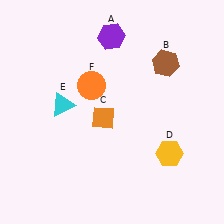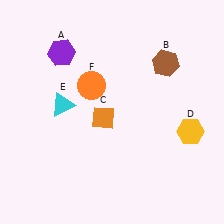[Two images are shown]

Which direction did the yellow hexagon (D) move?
The yellow hexagon (D) moved up.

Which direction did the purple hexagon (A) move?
The purple hexagon (A) moved left.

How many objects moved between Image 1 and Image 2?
2 objects moved between the two images.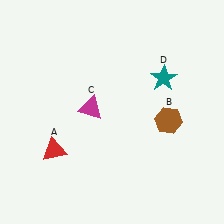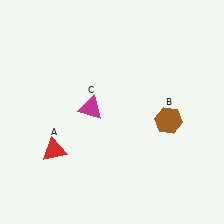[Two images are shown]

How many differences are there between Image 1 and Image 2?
There is 1 difference between the two images.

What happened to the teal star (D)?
The teal star (D) was removed in Image 2. It was in the top-right area of Image 1.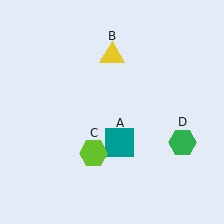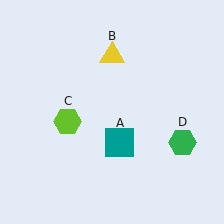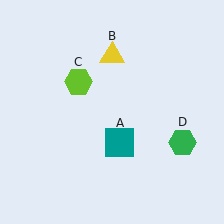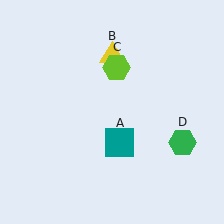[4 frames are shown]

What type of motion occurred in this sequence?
The lime hexagon (object C) rotated clockwise around the center of the scene.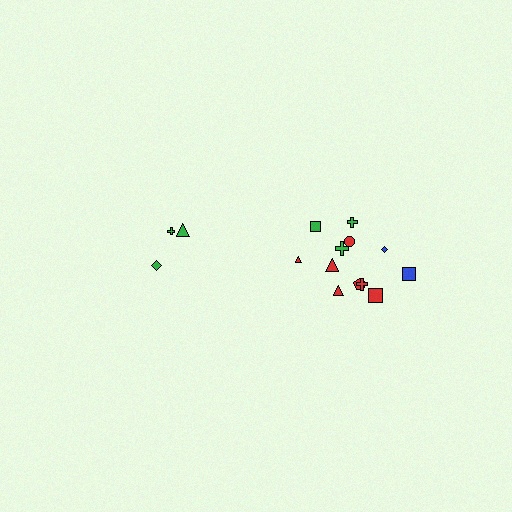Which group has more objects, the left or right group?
The right group.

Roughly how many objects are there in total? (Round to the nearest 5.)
Roughly 15 objects in total.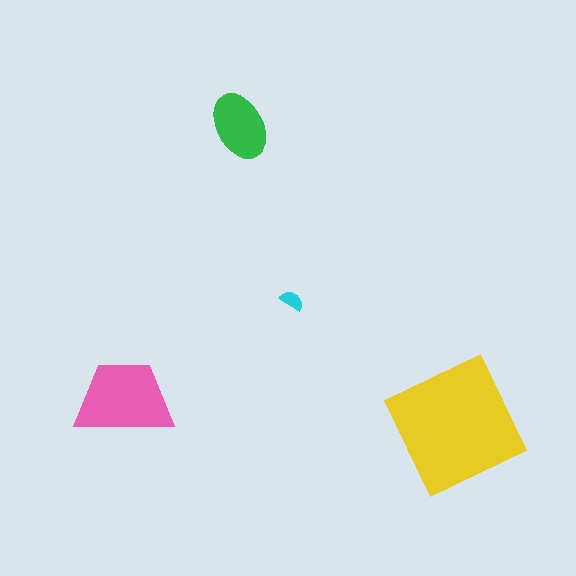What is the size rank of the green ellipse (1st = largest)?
3rd.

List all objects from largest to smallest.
The yellow square, the pink trapezoid, the green ellipse, the cyan semicircle.